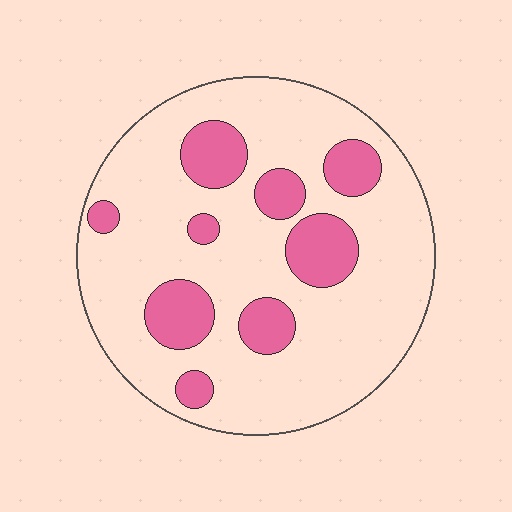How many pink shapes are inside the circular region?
9.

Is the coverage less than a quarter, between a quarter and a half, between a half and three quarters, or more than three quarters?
Less than a quarter.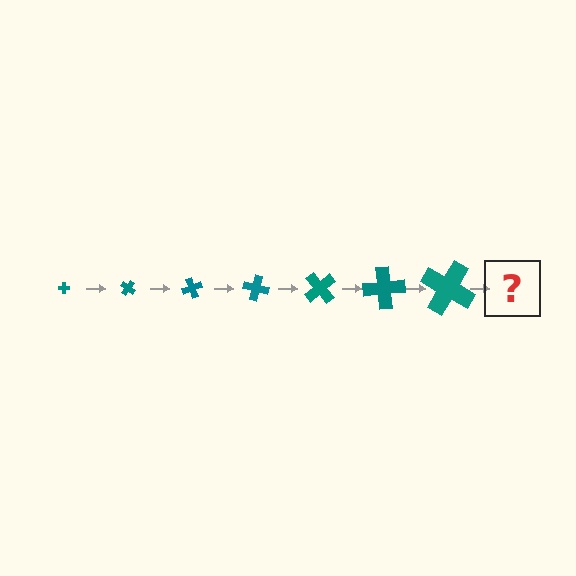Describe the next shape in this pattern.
It should be a cross, larger than the previous one and rotated 245 degrees from the start.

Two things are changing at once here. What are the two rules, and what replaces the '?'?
The two rules are that the cross grows larger each step and it rotates 35 degrees each step. The '?' should be a cross, larger than the previous one and rotated 245 degrees from the start.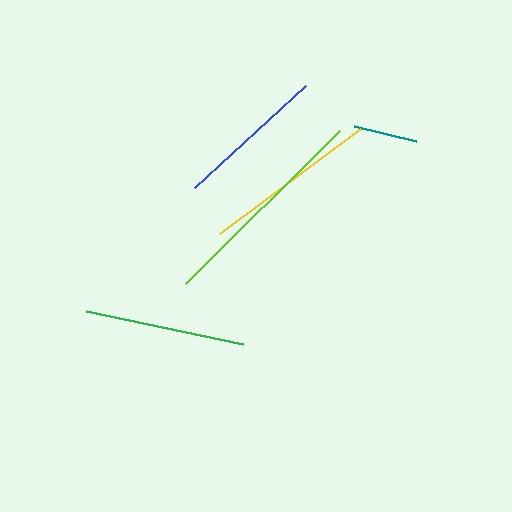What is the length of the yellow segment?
The yellow segment is approximately 176 pixels long.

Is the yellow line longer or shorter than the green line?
The yellow line is longer than the green line.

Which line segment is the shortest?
The teal line is the shortest at approximately 64 pixels.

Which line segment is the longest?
The lime line is the longest at approximately 217 pixels.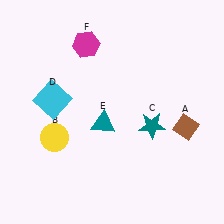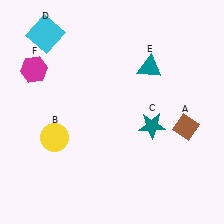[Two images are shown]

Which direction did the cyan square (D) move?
The cyan square (D) moved up.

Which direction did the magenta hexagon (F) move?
The magenta hexagon (F) moved left.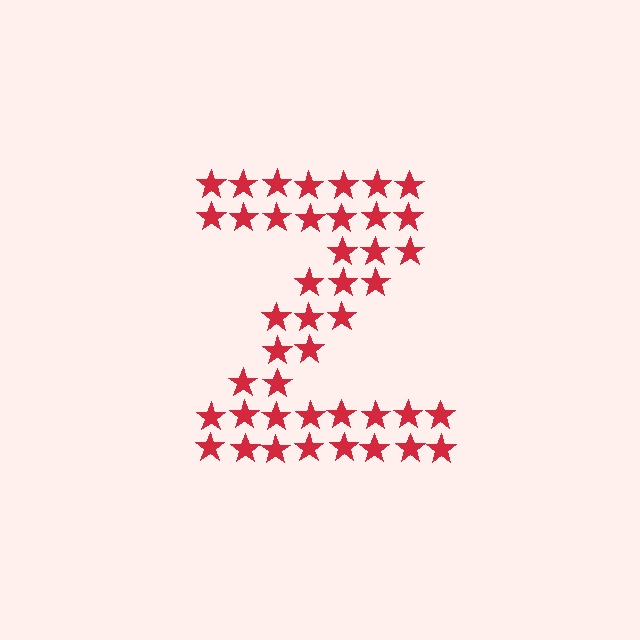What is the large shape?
The large shape is the letter Z.